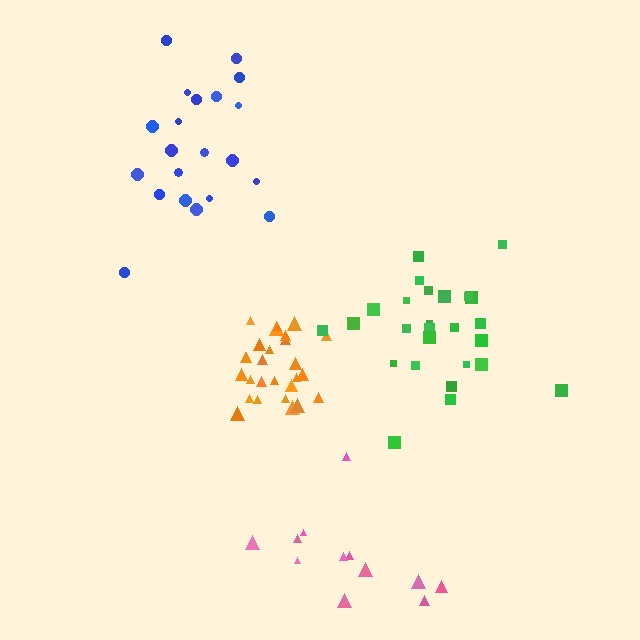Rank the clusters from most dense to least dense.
orange, green, blue, pink.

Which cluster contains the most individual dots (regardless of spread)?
Orange (27).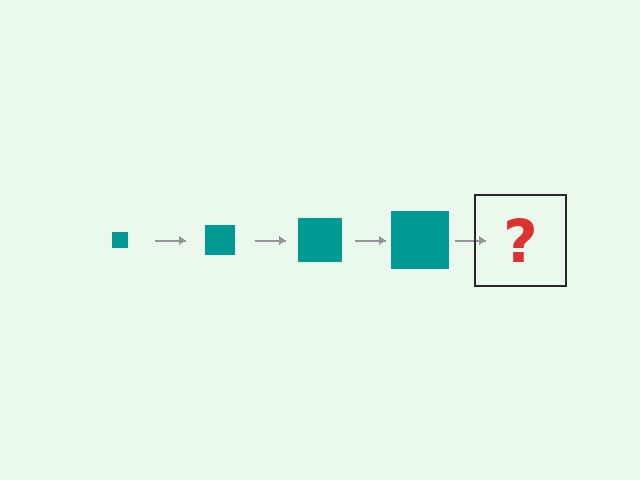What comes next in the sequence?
The next element should be a teal square, larger than the previous one.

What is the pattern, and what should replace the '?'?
The pattern is that the square gets progressively larger each step. The '?' should be a teal square, larger than the previous one.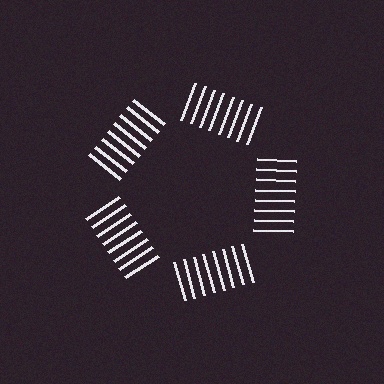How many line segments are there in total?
40 — 8 along each of the 5 edges.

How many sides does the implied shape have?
5 sides — the line-ends trace a pentagon.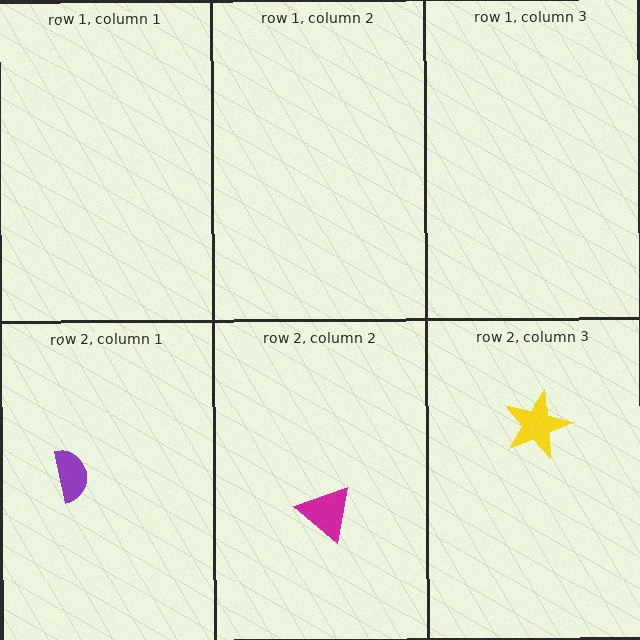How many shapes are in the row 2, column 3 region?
1.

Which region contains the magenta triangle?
The row 2, column 2 region.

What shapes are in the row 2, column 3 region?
The yellow star.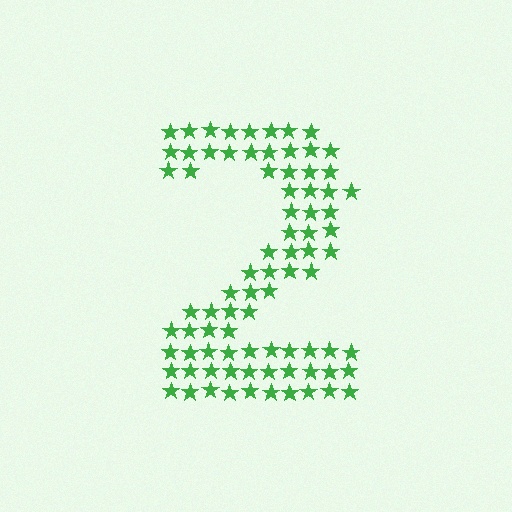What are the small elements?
The small elements are stars.